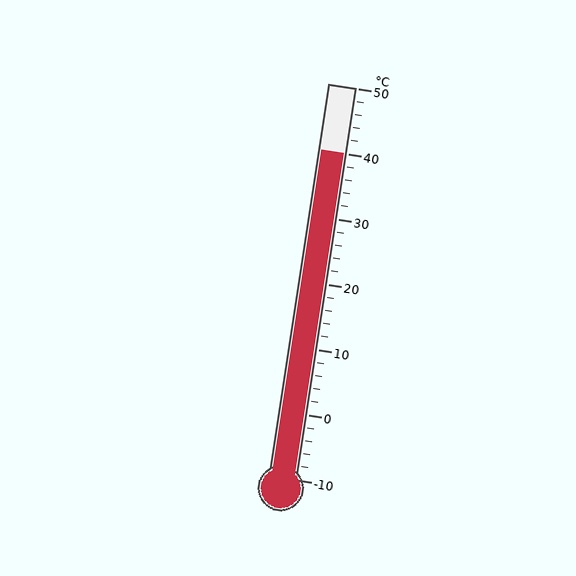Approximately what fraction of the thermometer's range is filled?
The thermometer is filled to approximately 85% of its range.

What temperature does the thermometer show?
The thermometer shows approximately 40°C.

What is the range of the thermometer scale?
The thermometer scale ranges from -10°C to 50°C.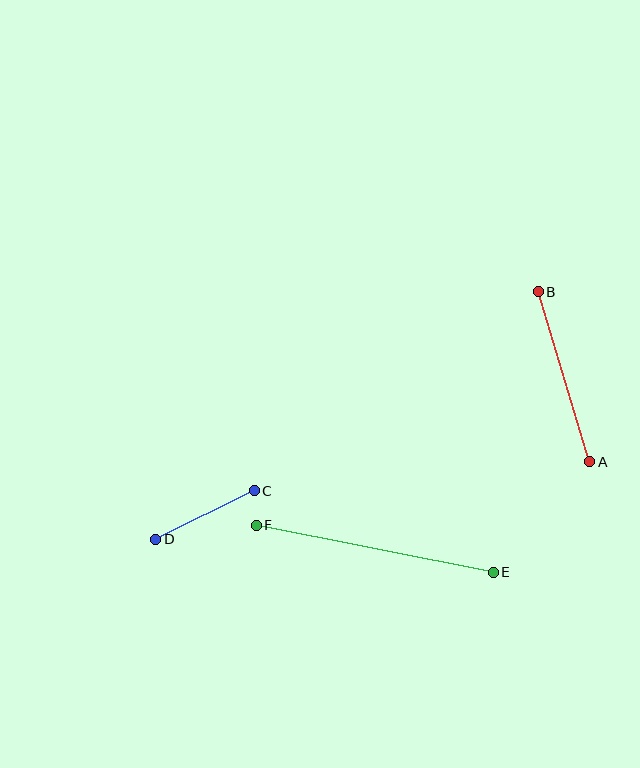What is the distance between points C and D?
The distance is approximately 110 pixels.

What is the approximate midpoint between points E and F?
The midpoint is at approximately (375, 549) pixels.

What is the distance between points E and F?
The distance is approximately 242 pixels.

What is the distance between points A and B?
The distance is approximately 178 pixels.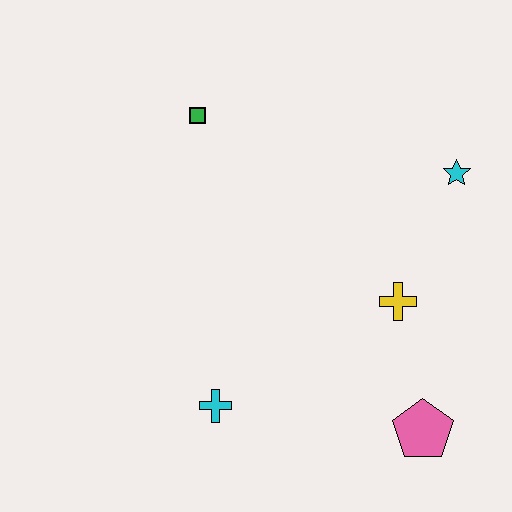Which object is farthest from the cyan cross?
The cyan star is farthest from the cyan cross.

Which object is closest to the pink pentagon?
The yellow cross is closest to the pink pentagon.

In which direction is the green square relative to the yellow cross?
The green square is to the left of the yellow cross.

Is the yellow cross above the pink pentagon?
Yes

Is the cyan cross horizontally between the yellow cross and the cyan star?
No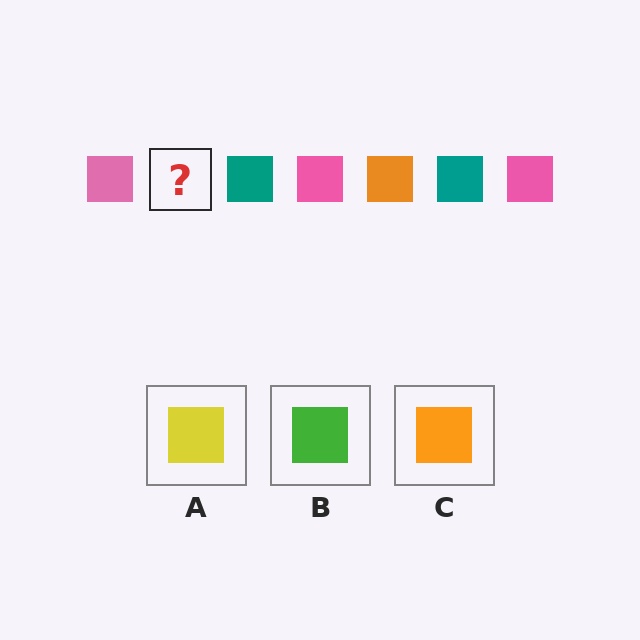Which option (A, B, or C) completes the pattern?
C.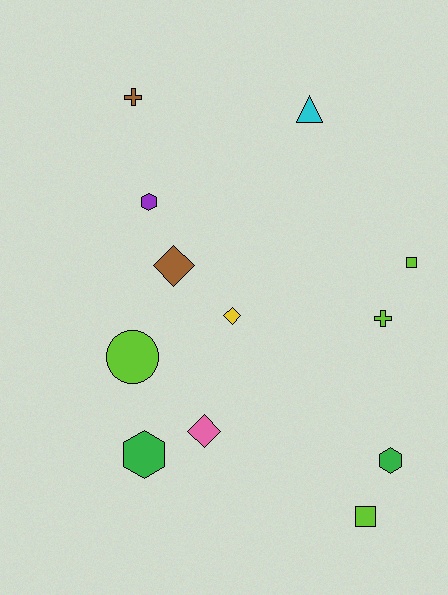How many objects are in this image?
There are 12 objects.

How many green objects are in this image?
There are 2 green objects.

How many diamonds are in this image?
There are 3 diamonds.